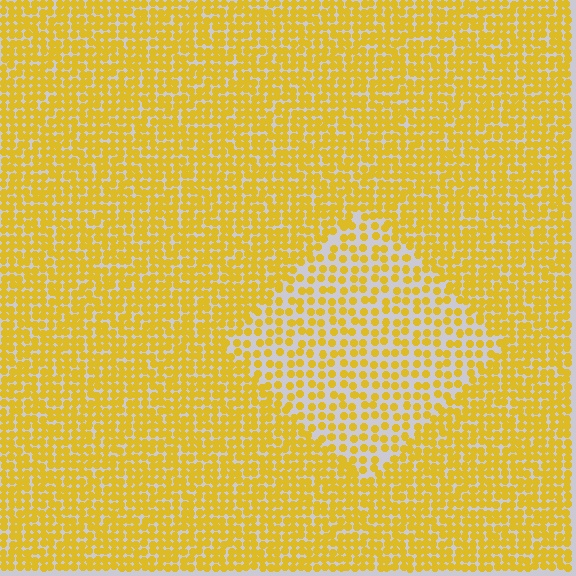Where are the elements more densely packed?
The elements are more densely packed outside the diamond boundary.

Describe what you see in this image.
The image contains small yellow elements arranged at two different densities. A diamond-shaped region is visible where the elements are less densely packed than the surrounding area.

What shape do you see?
I see a diamond.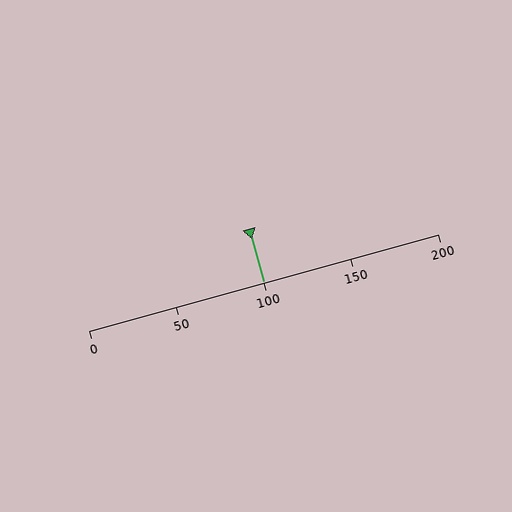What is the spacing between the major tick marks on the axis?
The major ticks are spaced 50 apart.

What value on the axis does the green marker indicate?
The marker indicates approximately 100.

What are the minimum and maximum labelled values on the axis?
The axis runs from 0 to 200.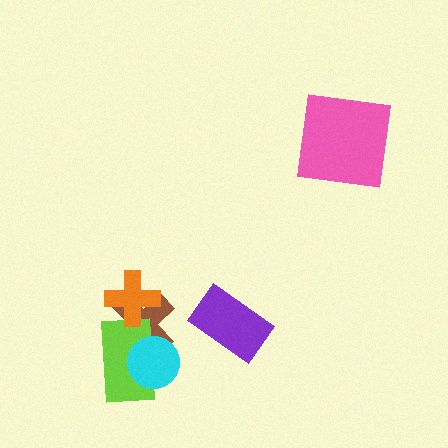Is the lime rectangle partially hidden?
Yes, it is partially covered by another shape.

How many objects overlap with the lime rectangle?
2 objects overlap with the lime rectangle.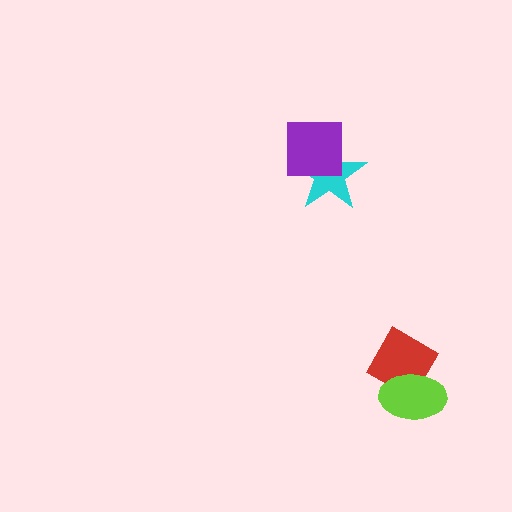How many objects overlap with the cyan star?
1 object overlaps with the cyan star.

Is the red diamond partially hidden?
Yes, it is partially covered by another shape.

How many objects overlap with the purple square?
1 object overlaps with the purple square.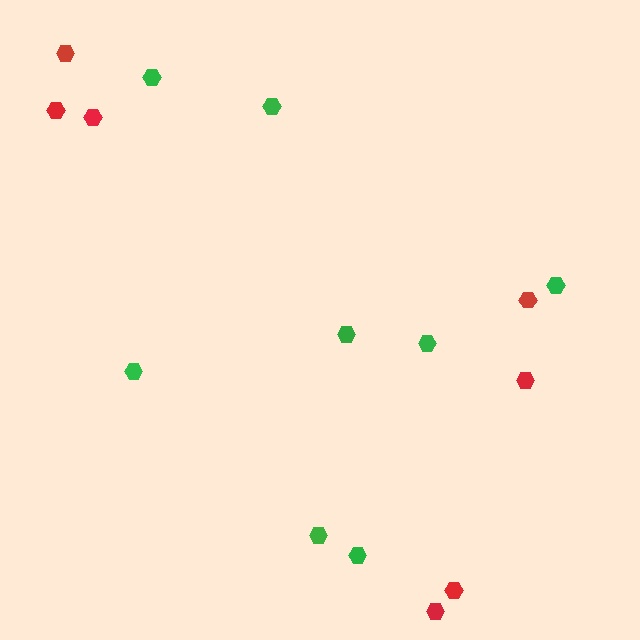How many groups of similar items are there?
There are 2 groups: one group of green hexagons (8) and one group of red hexagons (7).